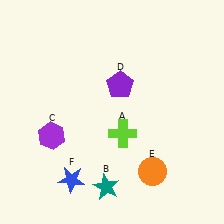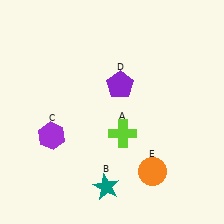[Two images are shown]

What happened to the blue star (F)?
The blue star (F) was removed in Image 2. It was in the bottom-left area of Image 1.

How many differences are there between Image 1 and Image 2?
There is 1 difference between the two images.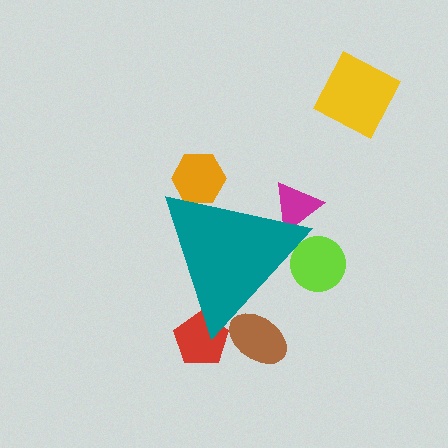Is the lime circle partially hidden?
Yes, the lime circle is partially hidden behind the teal triangle.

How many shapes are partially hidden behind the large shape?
5 shapes are partially hidden.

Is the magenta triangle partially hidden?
Yes, the magenta triangle is partially hidden behind the teal triangle.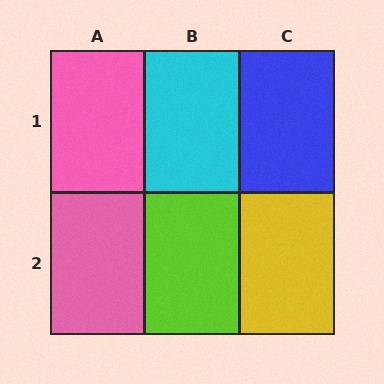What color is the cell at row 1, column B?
Cyan.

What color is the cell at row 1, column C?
Blue.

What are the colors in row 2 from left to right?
Pink, lime, yellow.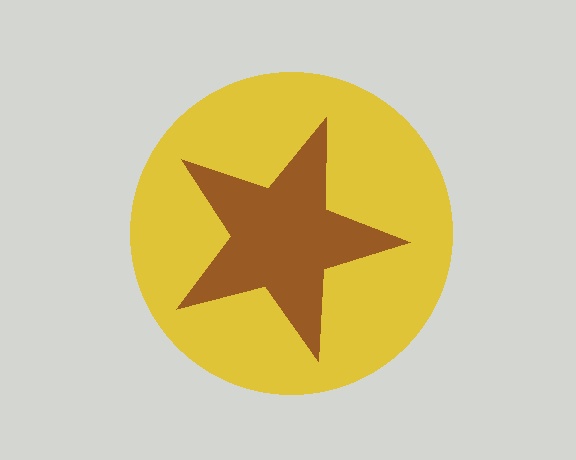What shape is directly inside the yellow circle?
The brown star.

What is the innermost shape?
The brown star.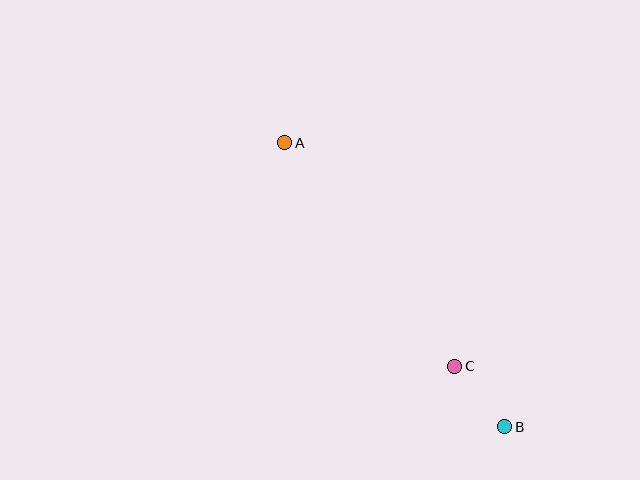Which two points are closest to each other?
Points B and C are closest to each other.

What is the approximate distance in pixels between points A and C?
The distance between A and C is approximately 281 pixels.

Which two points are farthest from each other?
Points A and B are farthest from each other.